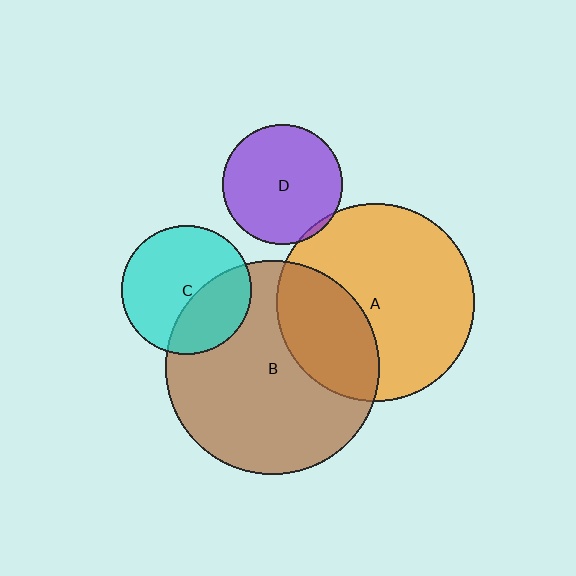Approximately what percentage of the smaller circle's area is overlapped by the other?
Approximately 5%.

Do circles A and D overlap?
Yes.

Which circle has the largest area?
Circle B (brown).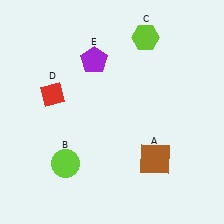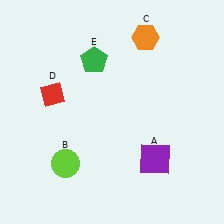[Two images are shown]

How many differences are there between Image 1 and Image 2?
There are 3 differences between the two images.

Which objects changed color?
A changed from brown to purple. C changed from lime to orange. E changed from purple to green.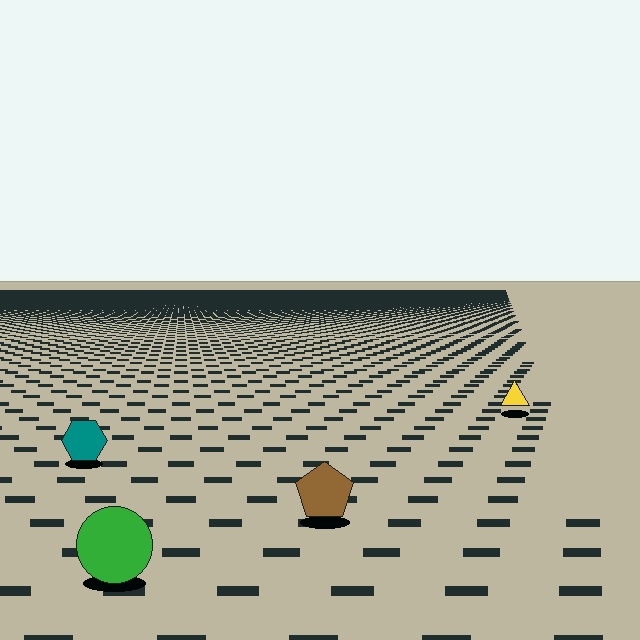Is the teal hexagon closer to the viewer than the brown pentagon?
No. The brown pentagon is closer — you can tell from the texture gradient: the ground texture is coarser near it.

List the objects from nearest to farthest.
From nearest to farthest: the green circle, the brown pentagon, the teal hexagon, the yellow triangle.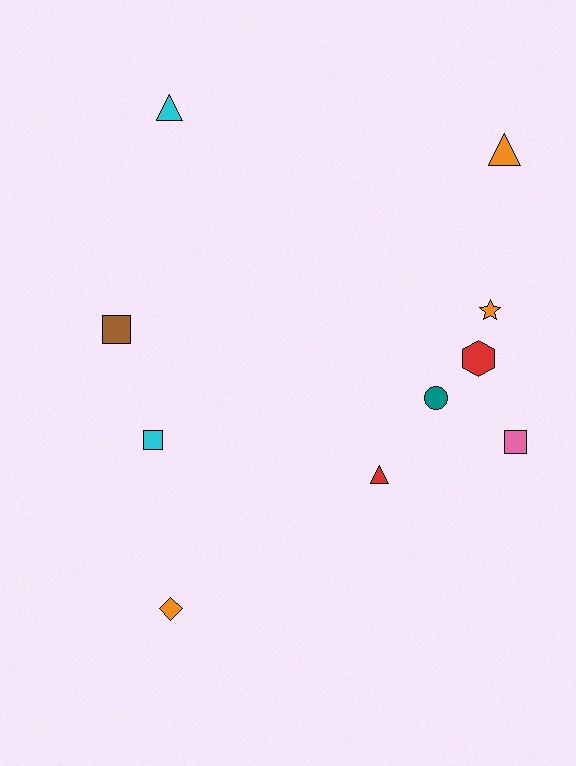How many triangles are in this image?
There are 3 triangles.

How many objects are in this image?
There are 10 objects.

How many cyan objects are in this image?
There are 2 cyan objects.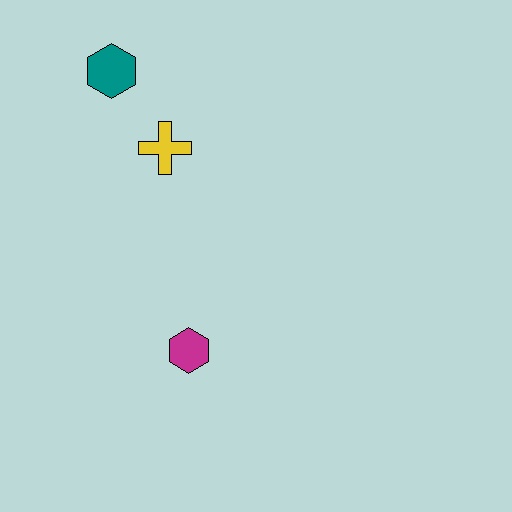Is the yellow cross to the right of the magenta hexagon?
No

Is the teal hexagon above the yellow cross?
Yes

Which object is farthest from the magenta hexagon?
The teal hexagon is farthest from the magenta hexagon.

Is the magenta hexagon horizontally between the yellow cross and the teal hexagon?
No